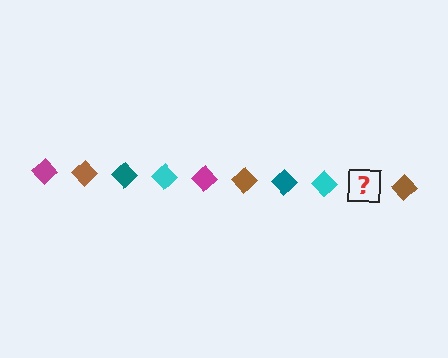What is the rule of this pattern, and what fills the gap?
The rule is that the pattern cycles through magenta, brown, teal, cyan diamonds. The gap should be filled with a magenta diamond.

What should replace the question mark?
The question mark should be replaced with a magenta diamond.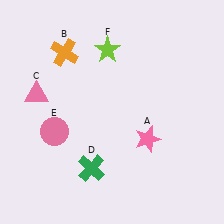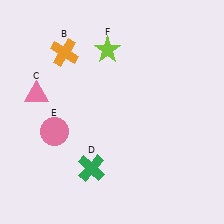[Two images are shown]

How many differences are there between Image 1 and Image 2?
There is 1 difference between the two images.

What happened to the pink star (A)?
The pink star (A) was removed in Image 2. It was in the bottom-right area of Image 1.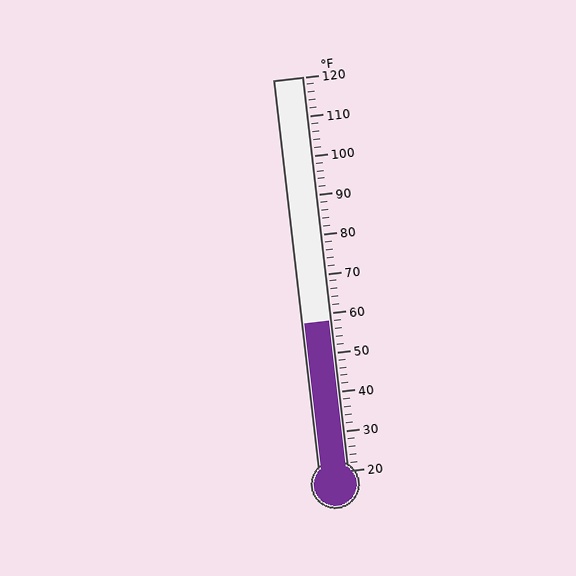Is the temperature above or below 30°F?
The temperature is above 30°F.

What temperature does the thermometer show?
The thermometer shows approximately 58°F.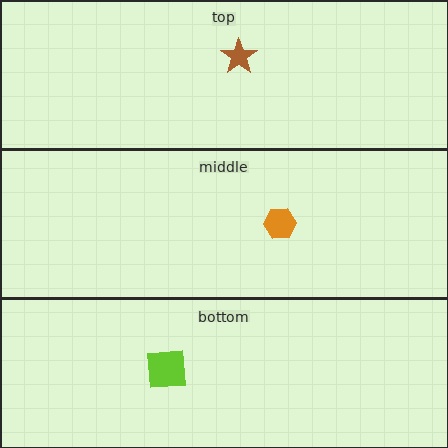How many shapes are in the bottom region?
1.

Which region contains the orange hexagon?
The middle region.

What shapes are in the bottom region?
The lime square.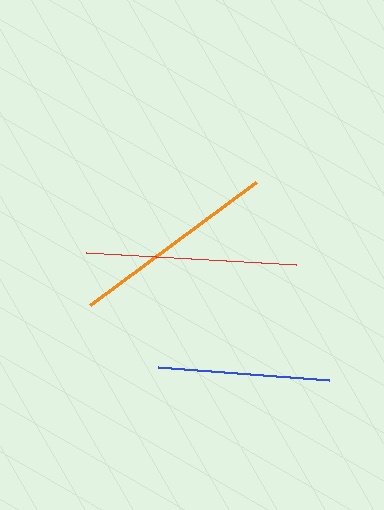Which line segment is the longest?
The red line is the longest at approximately 211 pixels.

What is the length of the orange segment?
The orange segment is approximately 206 pixels long.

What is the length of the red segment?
The red segment is approximately 211 pixels long.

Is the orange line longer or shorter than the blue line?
The orange line is longer than the blue line.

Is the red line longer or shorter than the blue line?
The red line is longer than the blue line.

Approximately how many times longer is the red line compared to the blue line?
The red line is approximately 1.2 times the length of the blue line.